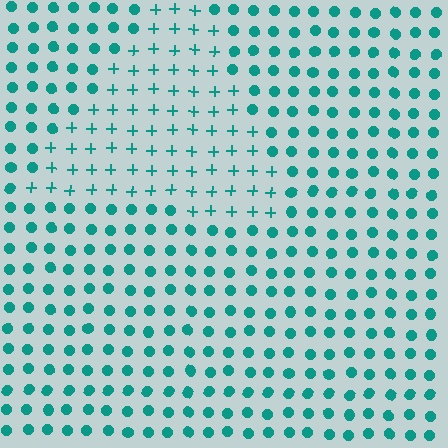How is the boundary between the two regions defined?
The boundary is defined by a change in element shape: plus signs inside vs. circles outside. All elements share the same color and spacing.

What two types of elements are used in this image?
The image uses plus signs inside the triangle region and circles outside it.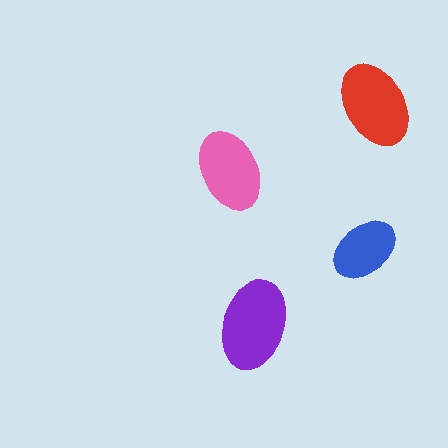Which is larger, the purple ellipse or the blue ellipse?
The purple one.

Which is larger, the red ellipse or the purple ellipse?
The purple one.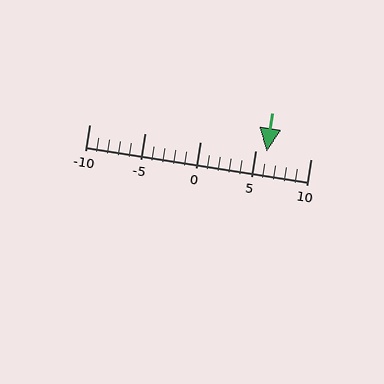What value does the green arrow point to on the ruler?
The green arrow points to approximately 6.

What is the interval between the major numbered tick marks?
The major tick marks are spaced 5 units apart.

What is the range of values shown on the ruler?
The ruler shows values from -10 to 10.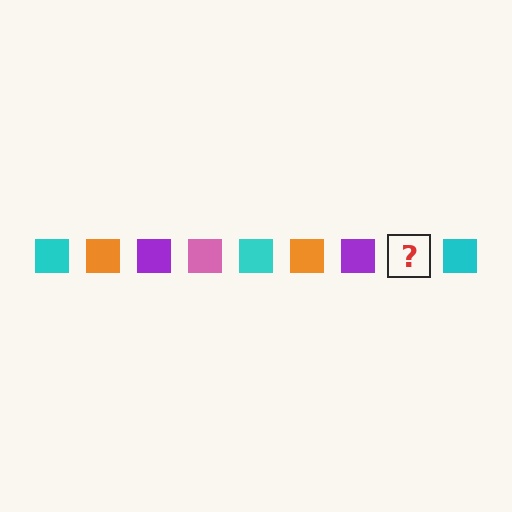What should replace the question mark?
The question mark should be replaced with a pink square.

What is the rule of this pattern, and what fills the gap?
The rule is that the pattern cycles through cyan, orange, purple, pink squares. The gap should be filled with a pink square.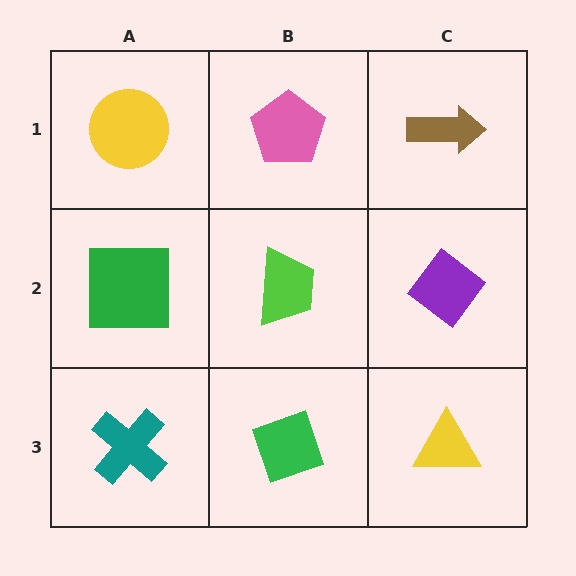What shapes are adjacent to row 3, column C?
A purple diamond (row 2, column C), a green diamond (row 3, column B).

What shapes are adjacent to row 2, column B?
A pink pentagon (row 1, column B), a green diamond (row 3, column B), a green square (row 2, column A), a purple diamond (row 2, column C).